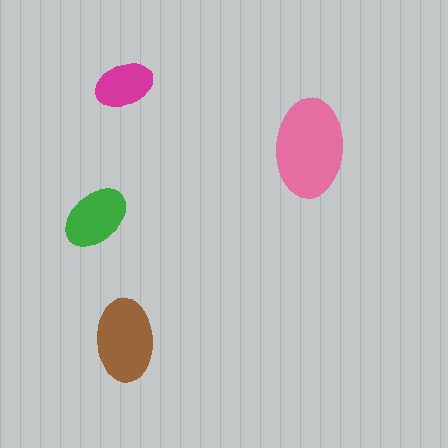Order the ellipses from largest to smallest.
the pink one, the brown one, the green one, the magenta one.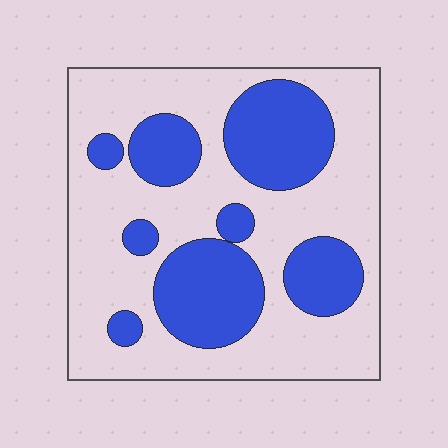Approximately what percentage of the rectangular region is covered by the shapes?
Approximately 35%.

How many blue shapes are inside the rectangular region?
8.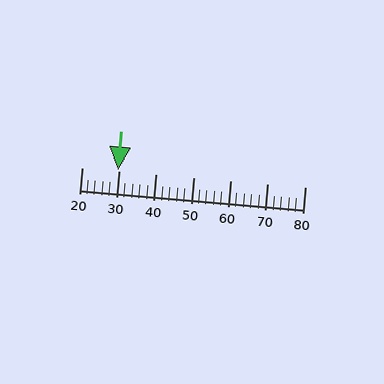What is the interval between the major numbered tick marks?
The major tick marks are spaced 10 units apart.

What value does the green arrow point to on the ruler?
The green arrow points to approximately 30.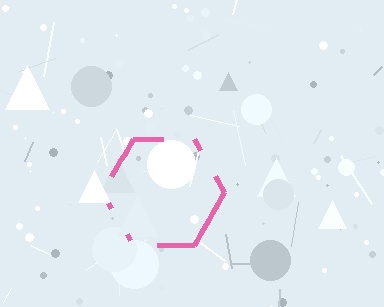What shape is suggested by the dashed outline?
The dashed outline suggests a hexagon.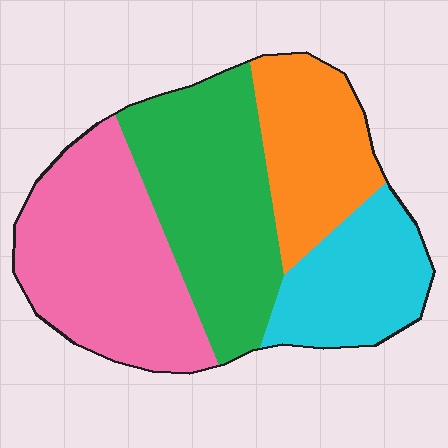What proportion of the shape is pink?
Pink covers about 30% of the shape.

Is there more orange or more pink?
Pink.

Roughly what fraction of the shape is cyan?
Cyan covers around 20% of the shape.